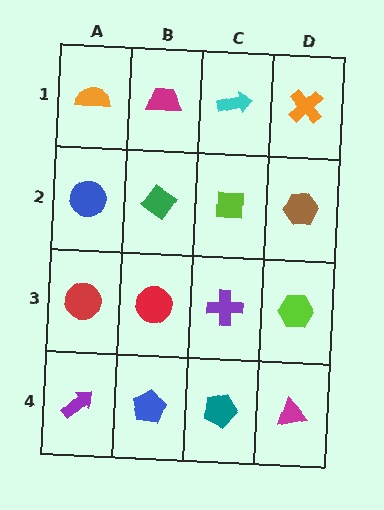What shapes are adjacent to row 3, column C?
A lime square (row 2, column C), a teal pentagon (row 4, column C), a red circle (row 3, column B), a lime hexagon (row 3, column D).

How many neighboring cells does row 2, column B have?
4.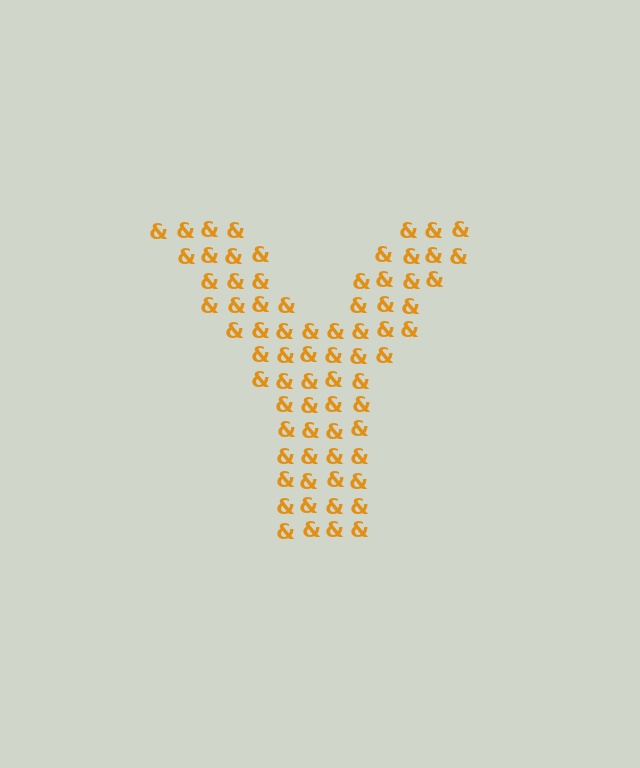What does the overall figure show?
The overall figure shows the letter Y.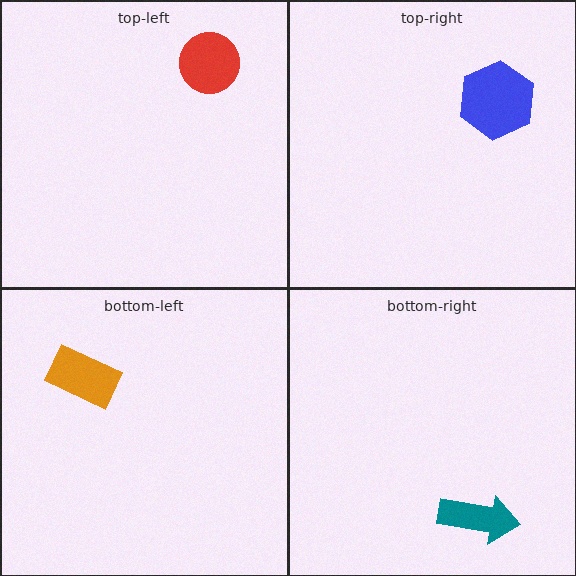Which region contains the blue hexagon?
The top-right region.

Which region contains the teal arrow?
The bottom-right region.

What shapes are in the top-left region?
The red circle.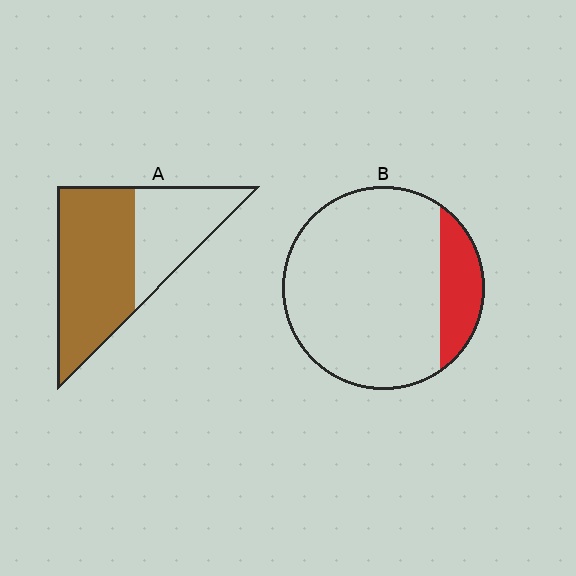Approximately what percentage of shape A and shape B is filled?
A is approximately 60% and B is approximately 15%.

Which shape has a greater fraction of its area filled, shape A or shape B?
Shape A.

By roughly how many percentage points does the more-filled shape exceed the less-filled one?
By roughly 45 percentage points (A over B).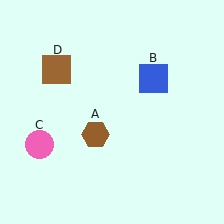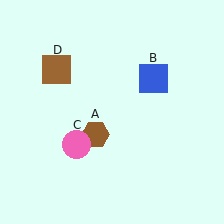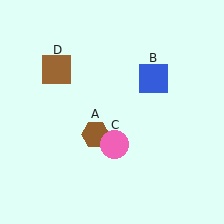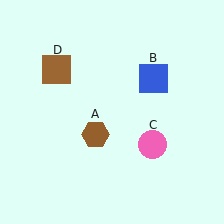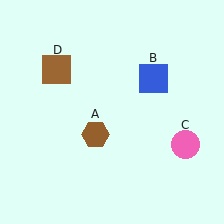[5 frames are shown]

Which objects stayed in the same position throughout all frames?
Brown hexagon (object A) and blue square (object B) and brown square (object D) remained stationary.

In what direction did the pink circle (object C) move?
The pink circle (object C) moved right.